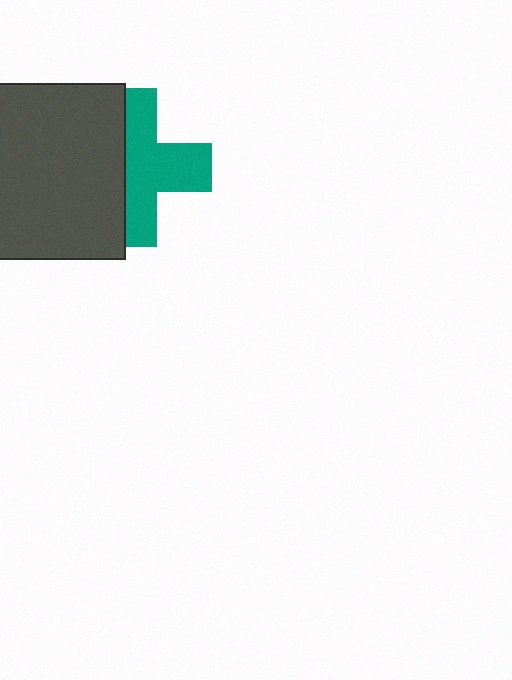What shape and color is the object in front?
The object in front is a dark gray rectangle.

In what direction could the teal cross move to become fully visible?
The teal cross could move right. That would shift it out from behind the dark gray rectangle entirely.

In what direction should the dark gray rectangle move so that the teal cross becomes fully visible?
The dark gray rectangle should move left. That is the shortest direction to clear the overlap and leave the teal cross fully visible.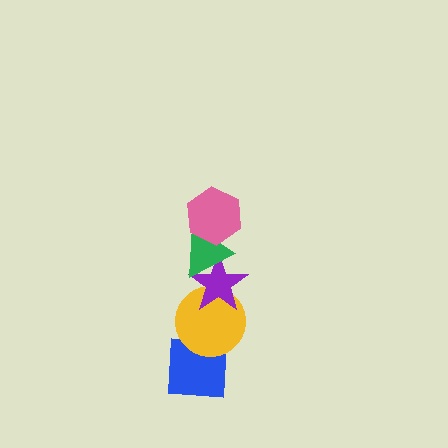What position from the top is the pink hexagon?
The pink hexagon is 1st from the top.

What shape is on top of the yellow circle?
The purple star is on top of the yellow circle.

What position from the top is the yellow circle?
The yellow circle is 4th from the top.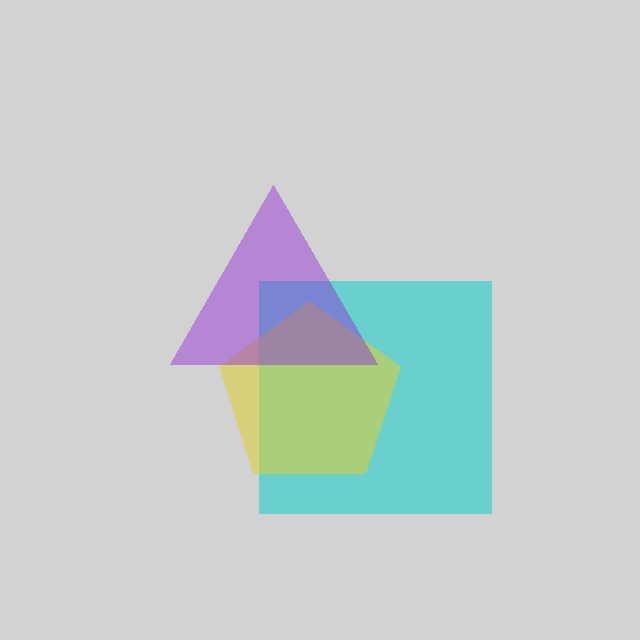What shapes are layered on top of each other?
The layered shapes are: a cyan square, a yellow pentagon, a purple triangle.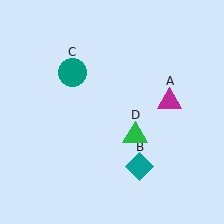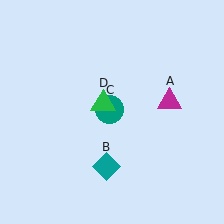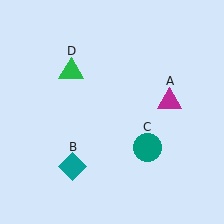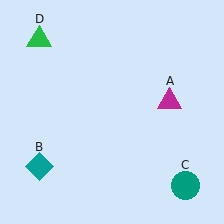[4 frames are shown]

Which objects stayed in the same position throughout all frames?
Magenta triangle (object A) remained stationary.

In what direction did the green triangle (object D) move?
The green triangle (object D) moved up and to the left.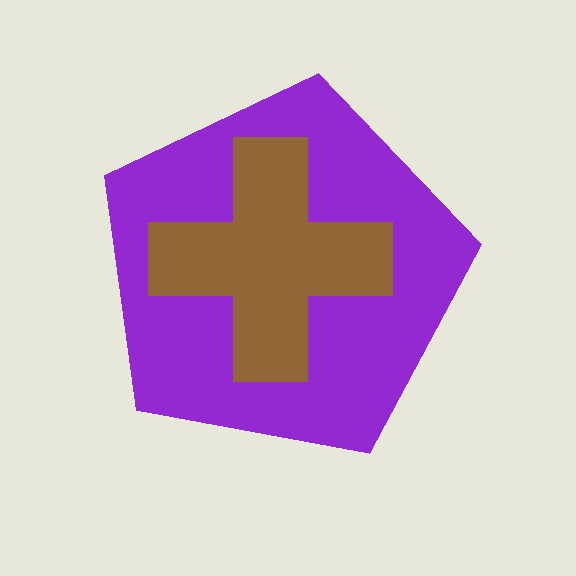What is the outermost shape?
The purple pentagon.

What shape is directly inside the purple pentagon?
The brown cross.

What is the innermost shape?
The brown cross.